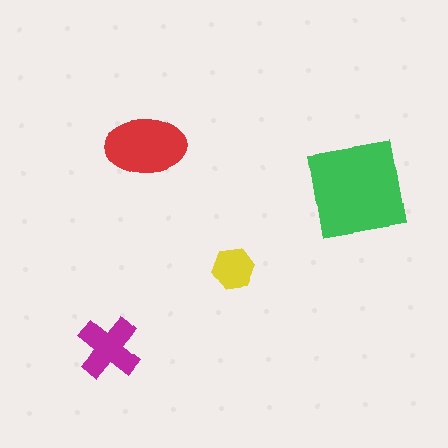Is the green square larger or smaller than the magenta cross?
Larger.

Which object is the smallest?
The yellow hexagon.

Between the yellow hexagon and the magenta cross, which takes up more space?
The magenta cross.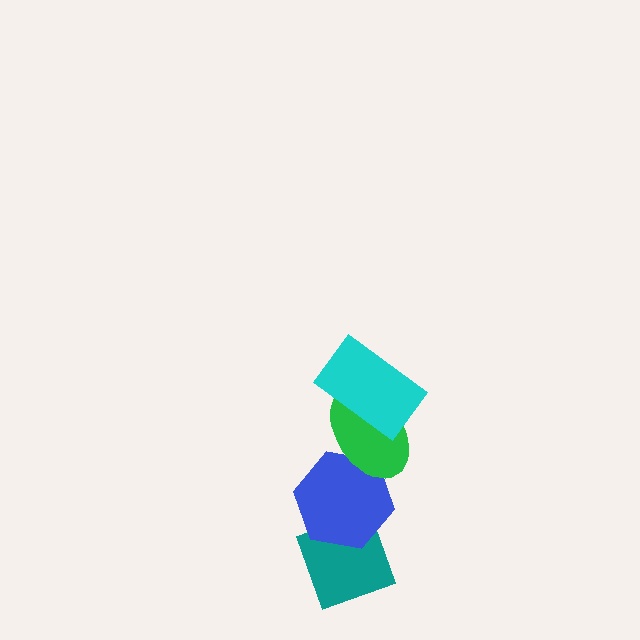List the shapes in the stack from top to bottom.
From top to bottom: the cyan rectangle, the green ellipse, the blue hexagon, the teal diamond.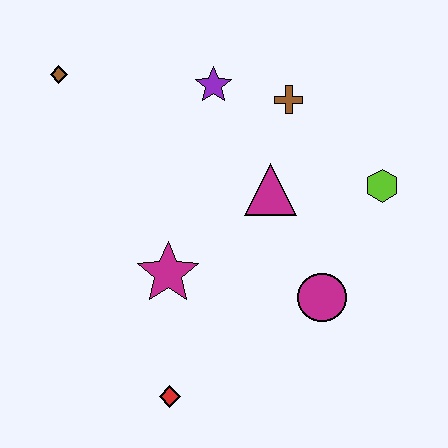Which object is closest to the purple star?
The brown cross is closest to the purple star.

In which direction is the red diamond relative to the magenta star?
The red diamond is below the magenta star.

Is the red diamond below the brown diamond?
Yes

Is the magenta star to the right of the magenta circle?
No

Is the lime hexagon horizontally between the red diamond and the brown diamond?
No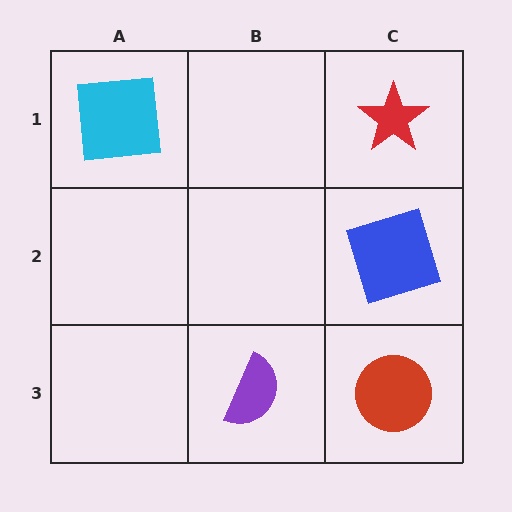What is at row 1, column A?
A cyan square.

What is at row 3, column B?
A purple semicircle.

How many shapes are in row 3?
2 shapes.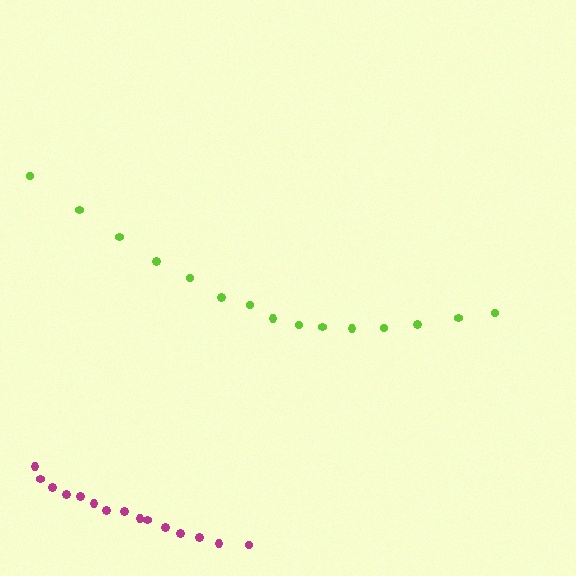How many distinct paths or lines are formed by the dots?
There are 2 distinct paths.